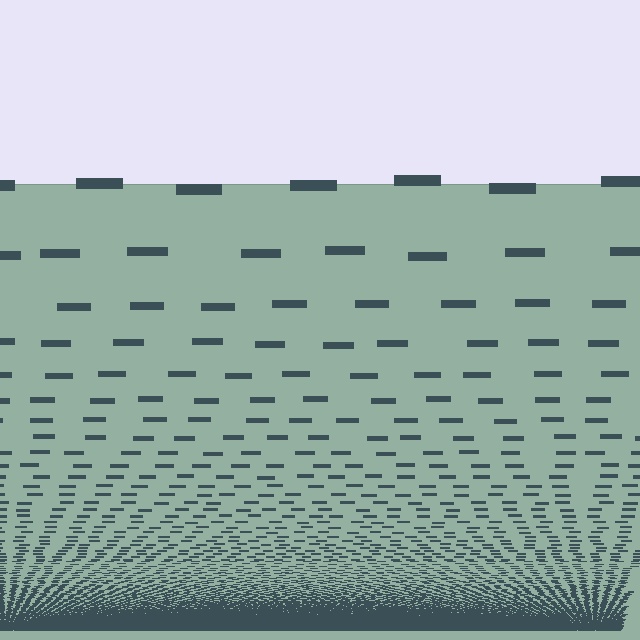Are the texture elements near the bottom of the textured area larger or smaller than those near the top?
Smaller. The gradient is inverted — elements near the bottom are smaller and denser.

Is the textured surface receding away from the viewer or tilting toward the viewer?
The surface appears to tilt toward the viewer. Texture elements get larger and sparser toward the top.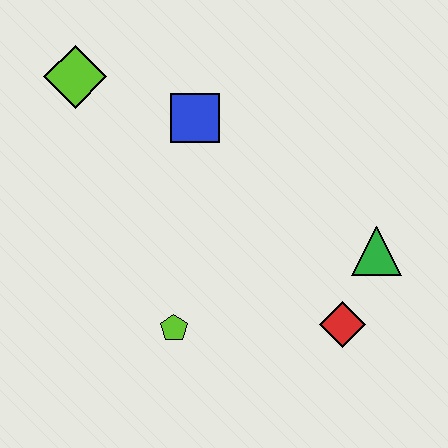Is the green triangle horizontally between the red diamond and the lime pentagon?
No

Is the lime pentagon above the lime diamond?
No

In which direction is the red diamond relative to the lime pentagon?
The red diamond is to the right of the lime pentagon.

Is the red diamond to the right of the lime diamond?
Yes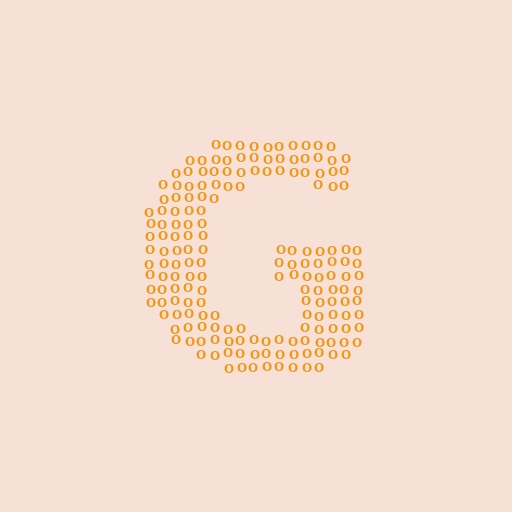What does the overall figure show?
The overall figure shows the letter G.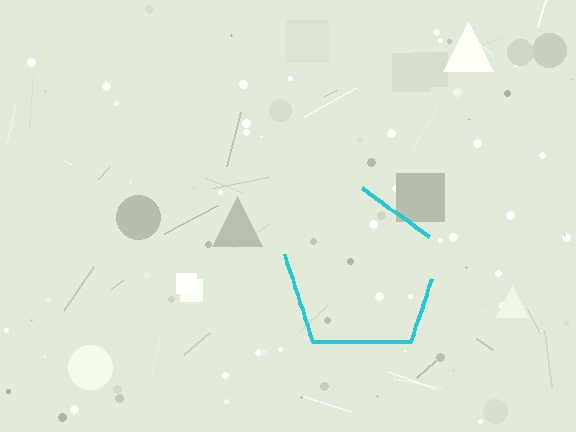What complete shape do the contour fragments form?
The contour fragments form a pentagon.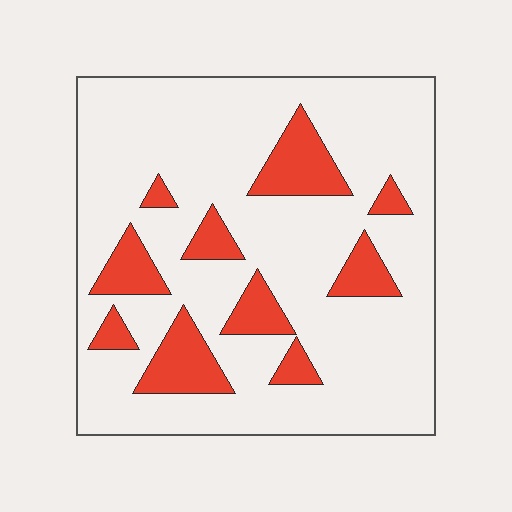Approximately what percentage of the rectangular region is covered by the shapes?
Approximately 20%.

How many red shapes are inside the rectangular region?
10.